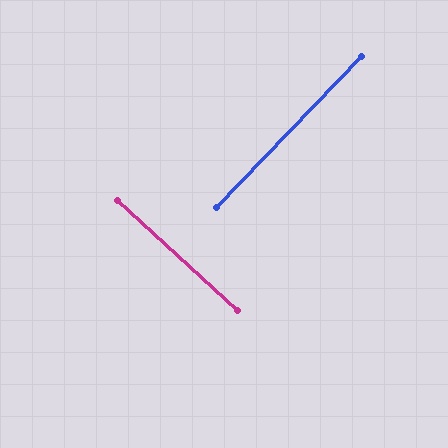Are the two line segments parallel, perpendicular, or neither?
Perpendicular — they meet at approximately 89°.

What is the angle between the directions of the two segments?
Approximately 89 degrees.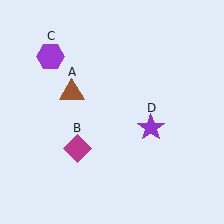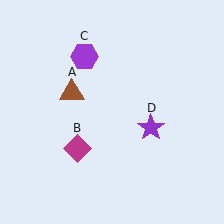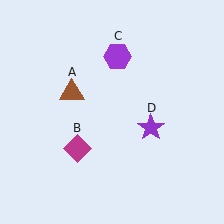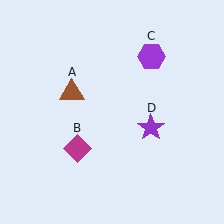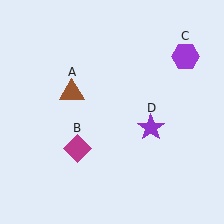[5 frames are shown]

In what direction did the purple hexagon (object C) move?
The purple hexagon (object C) moved right.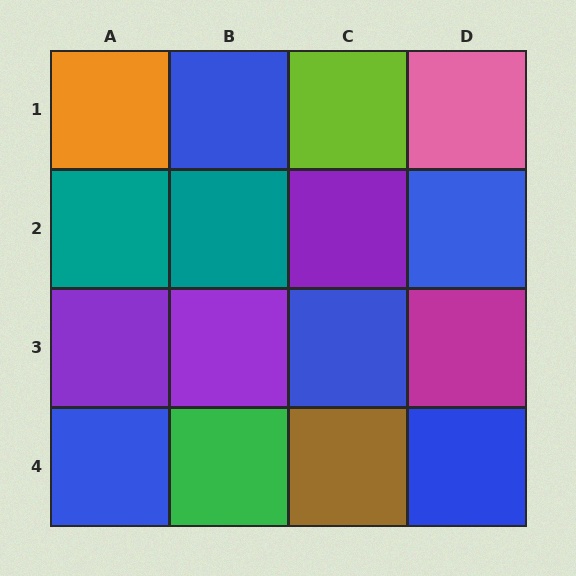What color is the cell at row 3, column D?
Magenta.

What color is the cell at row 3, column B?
Purple.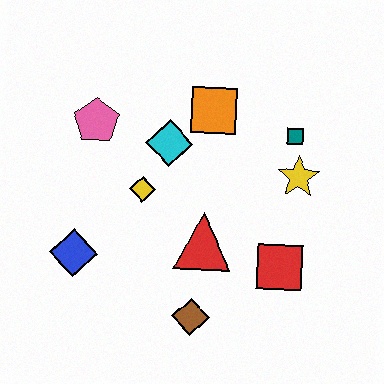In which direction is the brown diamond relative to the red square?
The brown diamond is to the left of the red square.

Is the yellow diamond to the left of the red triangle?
Yes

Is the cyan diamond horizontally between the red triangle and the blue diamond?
Yes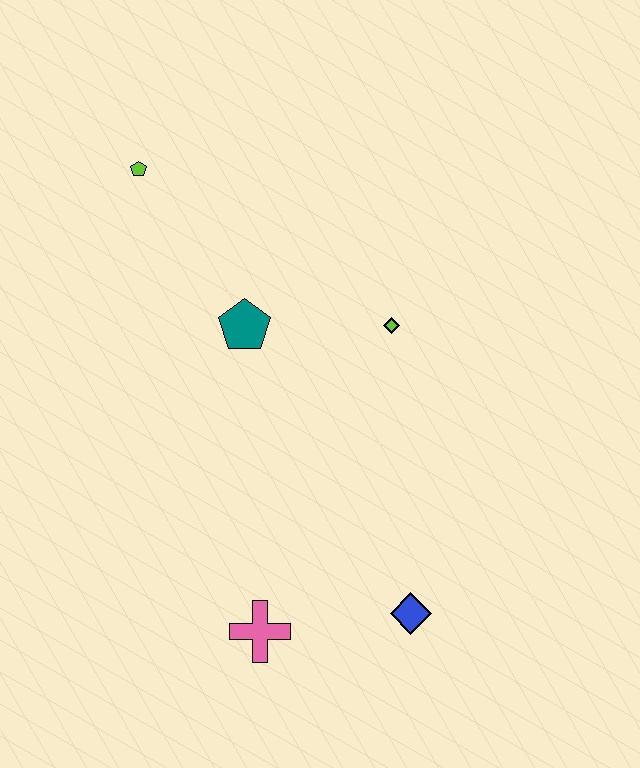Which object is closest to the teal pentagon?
The lime diamond is closest to the teal pentagon.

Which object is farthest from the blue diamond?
The lime pentagon is farthest from the blue diamond.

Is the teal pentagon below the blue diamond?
No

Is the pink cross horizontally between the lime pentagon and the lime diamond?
Yes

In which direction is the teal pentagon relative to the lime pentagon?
The teal pentagon is below the lime pentagon.